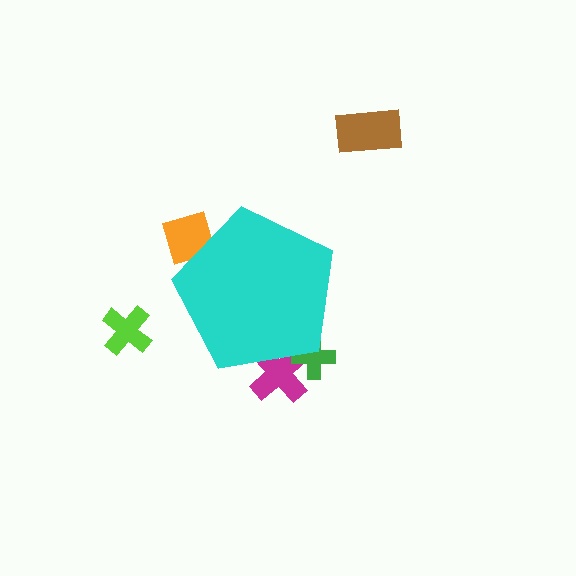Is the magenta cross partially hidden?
Yes, the magenta cross is partially hidden behind the cyan pentagon.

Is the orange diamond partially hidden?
Yes, the orange diamond is partially hidden behind the cyan pentagon.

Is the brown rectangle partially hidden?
No, the brown rectangle is fully visible.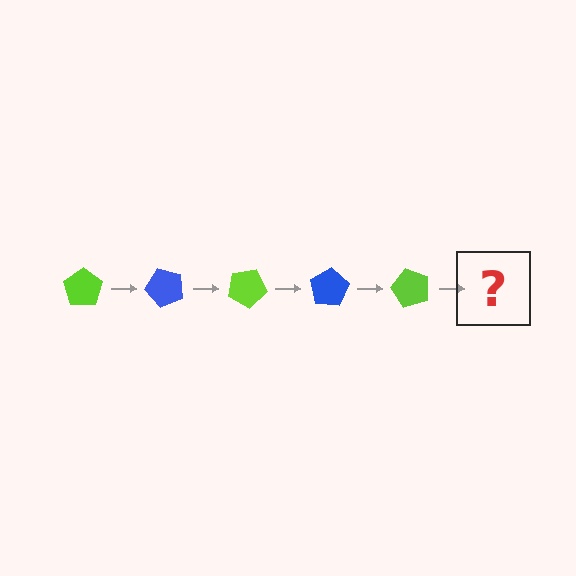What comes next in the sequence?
The next element should be a blue pentagon, rotated 250 degrees from the start.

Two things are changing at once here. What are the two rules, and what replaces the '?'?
The two rules are that it rotates 50 degrees each step and the color cycles through lime and blue. The '?' should be a blue pentagon, rotated 250 degrees from the start.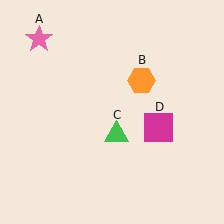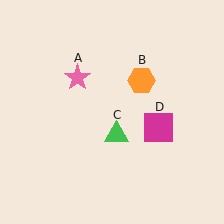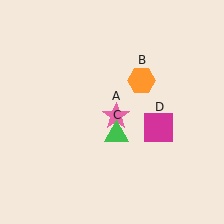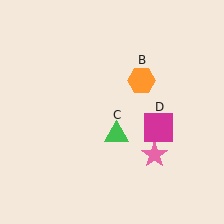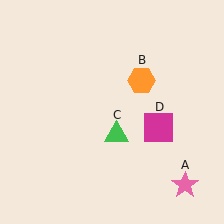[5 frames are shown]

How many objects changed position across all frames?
1 object changed position: pink star (object A).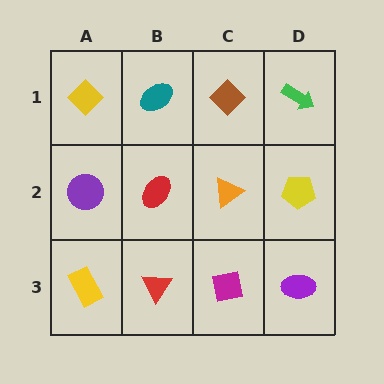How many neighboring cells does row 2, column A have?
3.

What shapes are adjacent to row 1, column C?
An orange triangle (row 2, column C), a teal ellipse (row 1, column B), a green arrow (row 1, column D).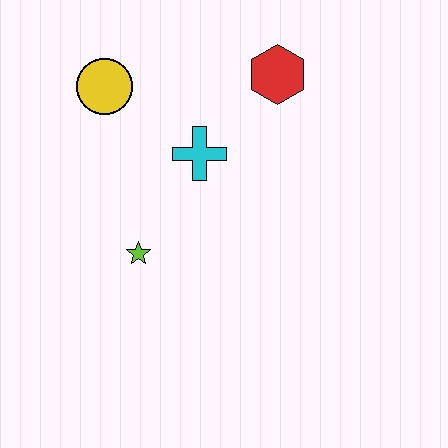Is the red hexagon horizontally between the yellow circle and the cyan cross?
No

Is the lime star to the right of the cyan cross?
No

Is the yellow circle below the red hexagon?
Yes